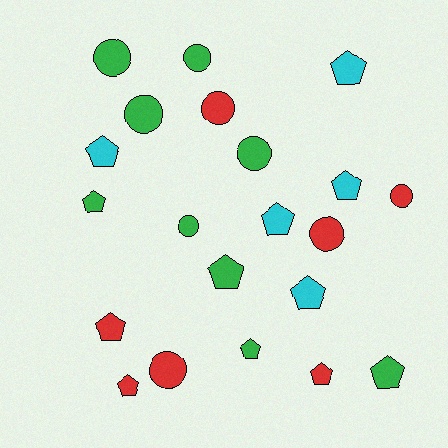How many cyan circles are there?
There are no cyan circles.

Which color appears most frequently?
Green, with 9 objects.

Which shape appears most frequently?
Pentagon, with 12 objects.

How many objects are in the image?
There are 21 objects.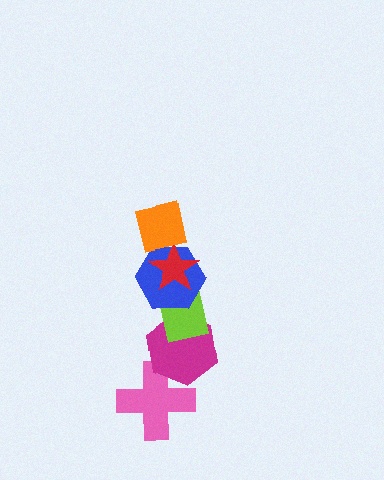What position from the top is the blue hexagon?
The blue hexagon is 3rd from the top.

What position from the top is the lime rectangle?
The lime rectangle is 4th from the top.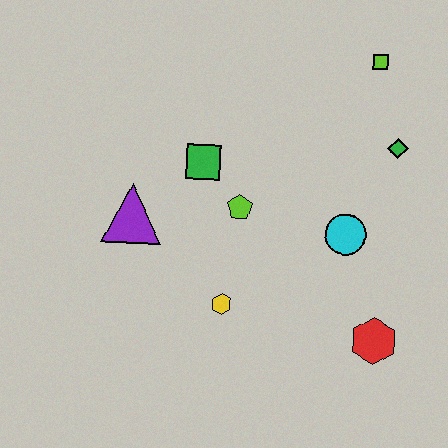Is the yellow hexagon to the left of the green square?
No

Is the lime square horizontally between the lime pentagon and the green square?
No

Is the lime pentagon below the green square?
Yes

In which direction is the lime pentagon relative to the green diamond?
The lime pentagon is to the left of the green diamond.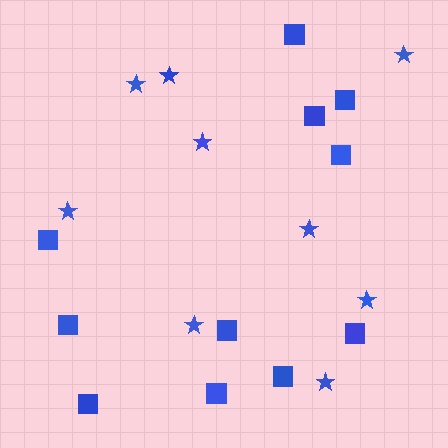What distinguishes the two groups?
There are 2 groups: one group of stars (9) and one group of squares (11).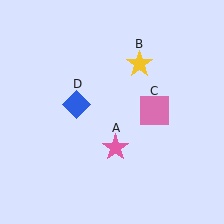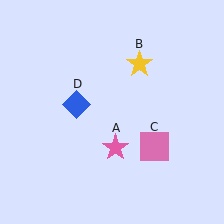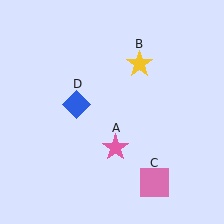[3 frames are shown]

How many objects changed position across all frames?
1 object changed position: pink square (object C).